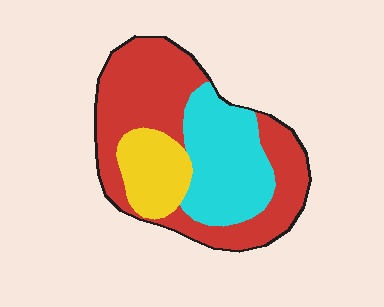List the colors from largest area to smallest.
From largest to smallest: red, cyan, yellow.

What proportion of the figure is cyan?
Cyan takes up between a sixth and a third of the figure.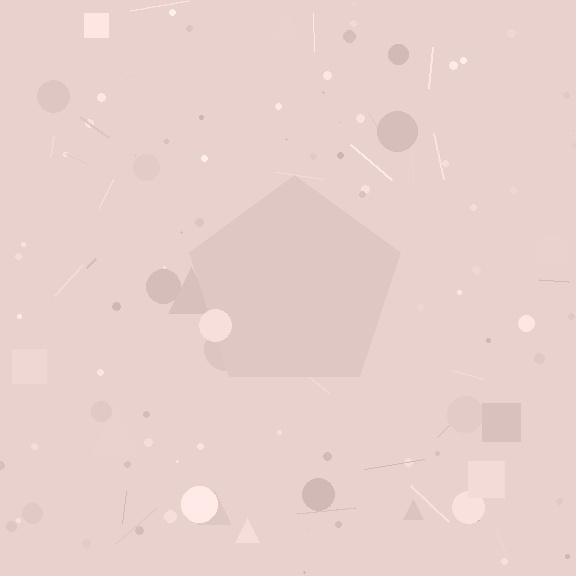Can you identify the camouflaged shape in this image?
The camouflaged shape is a pentagon.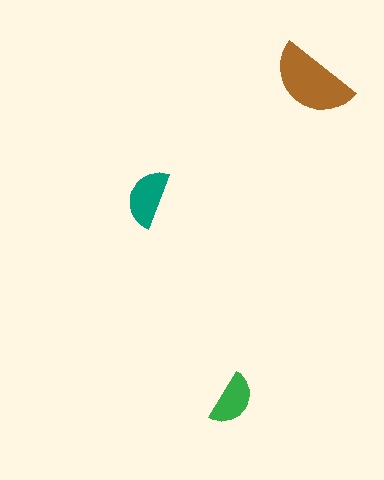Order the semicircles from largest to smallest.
the brown one, the teal one, the green one.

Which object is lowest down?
The green semicircle is bottommost.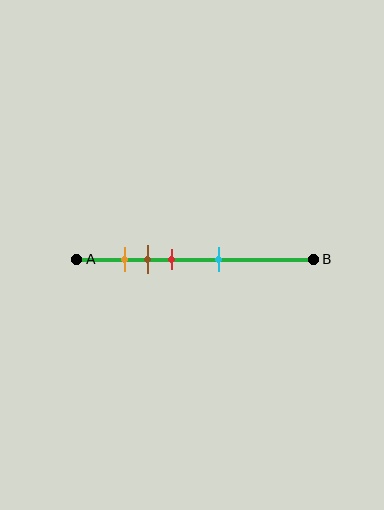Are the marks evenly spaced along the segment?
No, the marks are not evenly spaced.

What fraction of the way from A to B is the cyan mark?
The cyan mark is approximately 60% (0.6) of the way from A to B.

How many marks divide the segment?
There are 4 marks dividing the segment.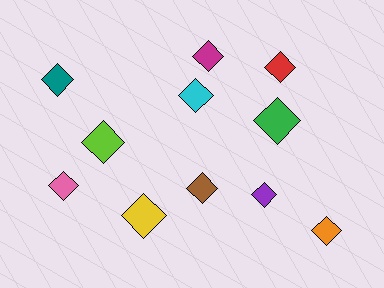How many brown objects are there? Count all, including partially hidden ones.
There is 1 brown object.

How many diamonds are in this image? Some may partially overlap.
There are 11 diamonds.